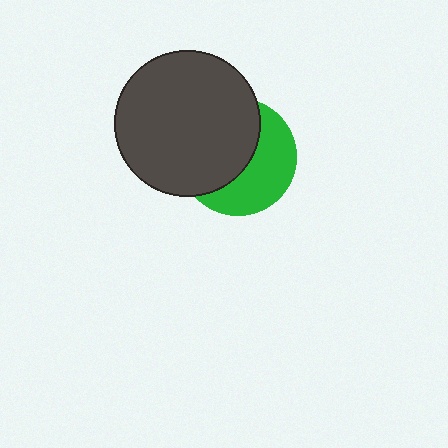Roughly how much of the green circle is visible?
About half of it is visible (roughly 46%).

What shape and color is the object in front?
The object in front is a dark gray circle.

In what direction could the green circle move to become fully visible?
The green circle could move right. That would shift it out from behind the dark gray circle entirely.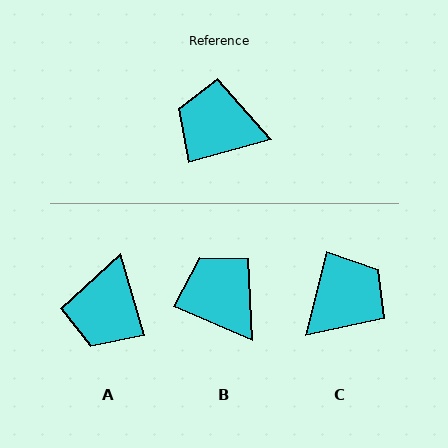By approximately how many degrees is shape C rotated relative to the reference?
Approximately 120 degrees clockwise.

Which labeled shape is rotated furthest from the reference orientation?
C, about 120 degrees away.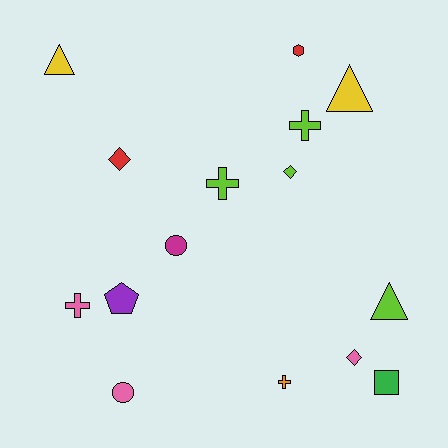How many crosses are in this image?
There are 4 crosses.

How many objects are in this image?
There are 15 objects.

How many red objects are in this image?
There are 2 red objects.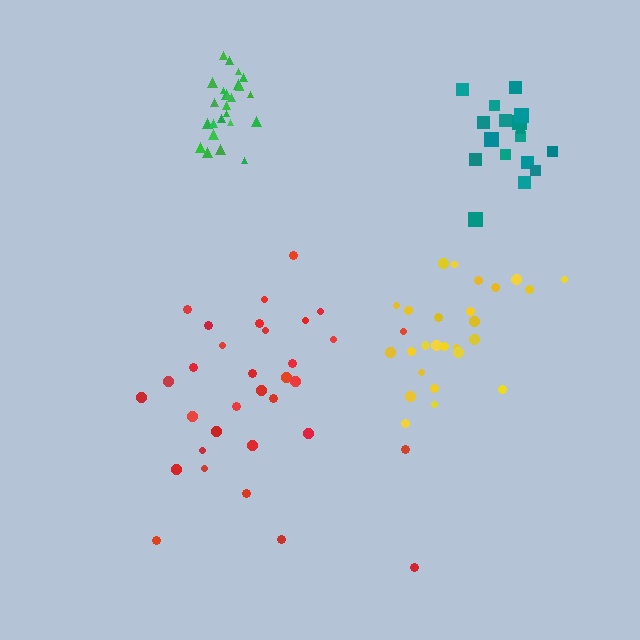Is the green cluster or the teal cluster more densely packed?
Green.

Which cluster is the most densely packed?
Green.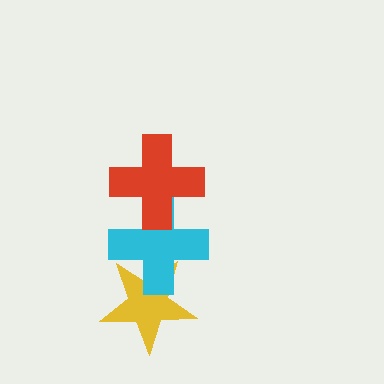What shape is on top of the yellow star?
The cyan cross is on top of the yellow star.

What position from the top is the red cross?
The red cross is 1st from the top.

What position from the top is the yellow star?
The yellow star is 3rd from the top.